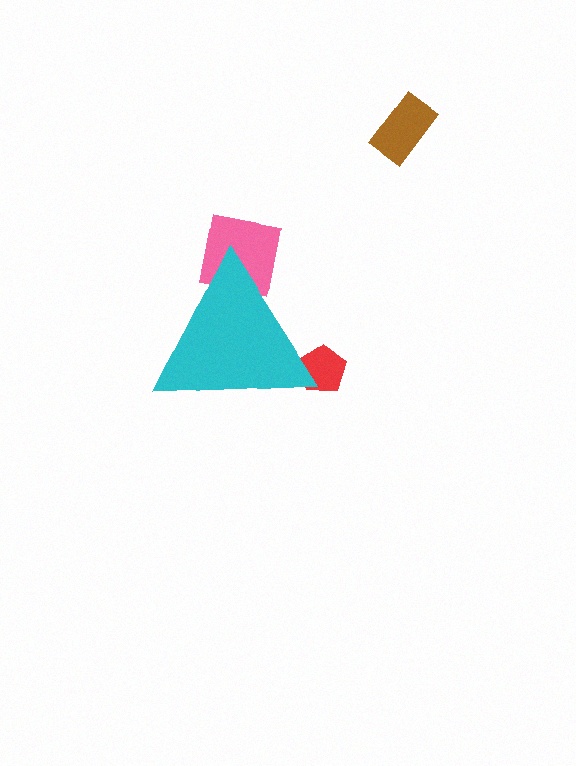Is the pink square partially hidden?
Yes, the pink square is partially hidden behind the cyan triangle.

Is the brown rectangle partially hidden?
No, the brown rectangle is fully visible.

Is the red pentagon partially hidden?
Yes, the red pentagon is partially hidden behind the cyan triangle.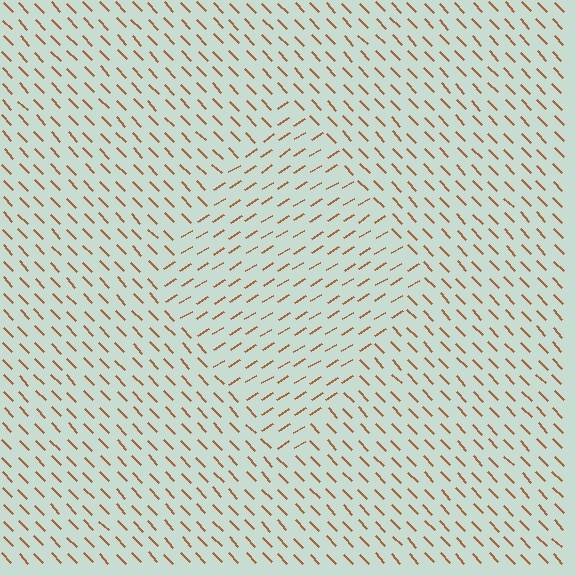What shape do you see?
I see a diamond.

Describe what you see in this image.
The image is filled with small brown line segments. A diamond region in the image has lines oriented differently from the surrounding lines, creating a visible texture boundary.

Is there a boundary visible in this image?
Yes, there is a texture boundary formed by a change in line orientation.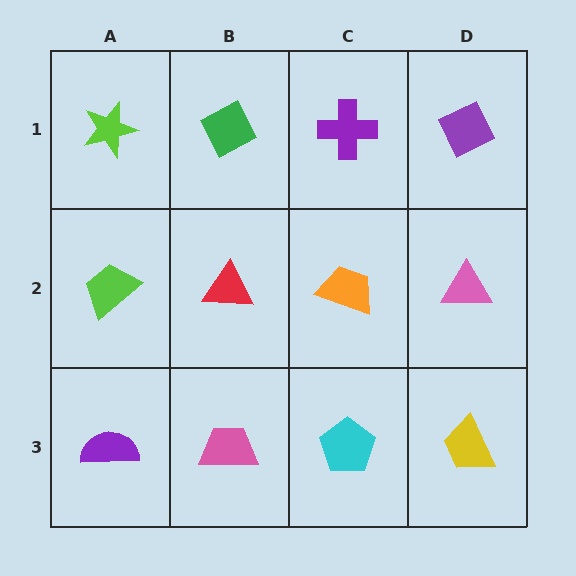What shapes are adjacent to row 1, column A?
A lime trapezoid (row 2, column A), a green diamond (row 1, column B).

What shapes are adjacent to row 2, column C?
A purple cross (row 1, column C), a cyan pentagon (row 3, column C), a red triangle (row 2, column B), a pink triangle (row 2, column D).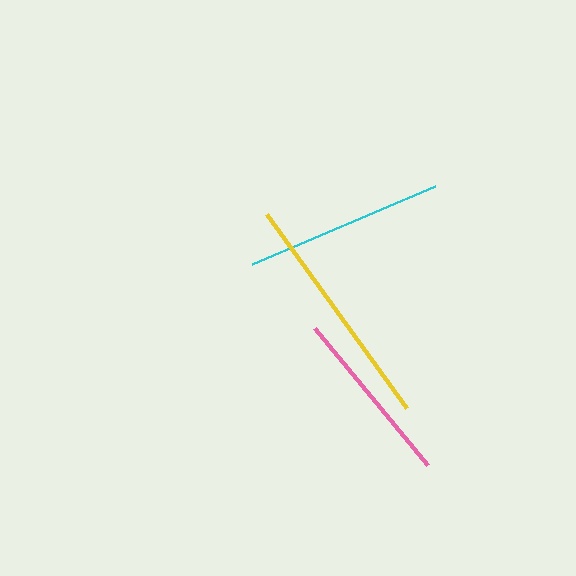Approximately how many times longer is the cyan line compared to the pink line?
The cyan line is approximately 1.1 times the length of the pink line.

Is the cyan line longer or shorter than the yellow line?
The yellow line is longer than the cyan line.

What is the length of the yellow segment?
The yellow segment is approximately 239 pixels long.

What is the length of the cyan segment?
The cyan segment is approximately 200 pixels long.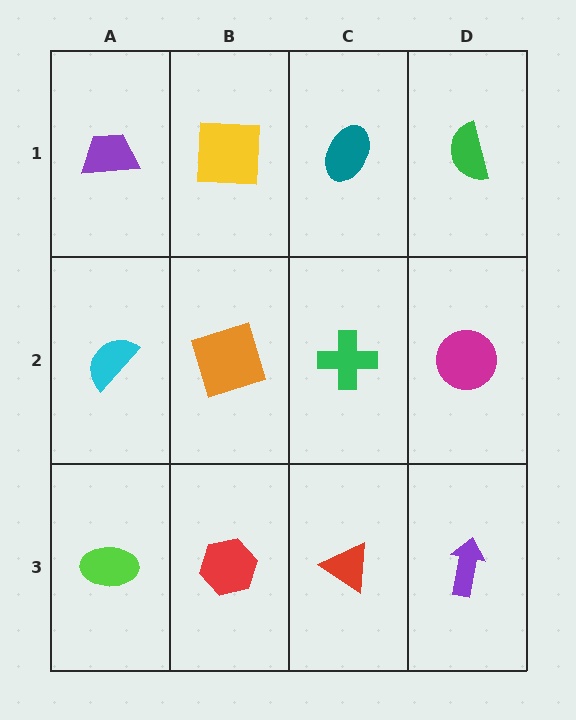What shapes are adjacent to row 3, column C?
A green cross (row 2, column C), a red hexagon (row 3, column B), a purple arrow (row 3, column D).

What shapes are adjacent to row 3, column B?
An orange square (row 2, column B), a lime ellipse (row 3, column A), a red triangle (row 3, column C).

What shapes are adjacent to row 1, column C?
A green cross (row 2, column C), a yellow square (row 1, column B), a green semicircle (row 1, column D).